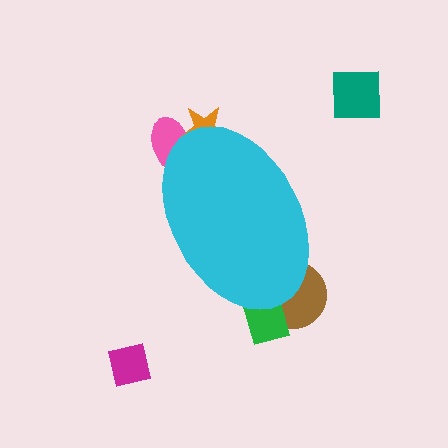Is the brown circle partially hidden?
Yes, the brown circle is partially hidden behind the cyan ellipse.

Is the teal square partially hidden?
No, the teal square is fully visible.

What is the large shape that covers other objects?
A cyan ellipse.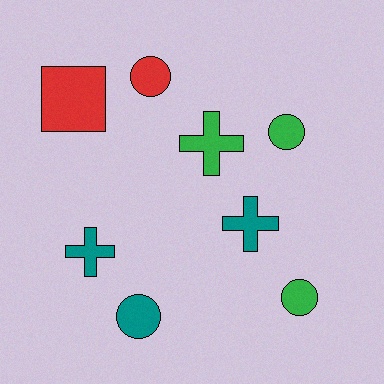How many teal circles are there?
There is 1 teal circle.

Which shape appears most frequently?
Circle, with 4 objects.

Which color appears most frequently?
Teal, with 3 objects.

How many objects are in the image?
There are 8 objects.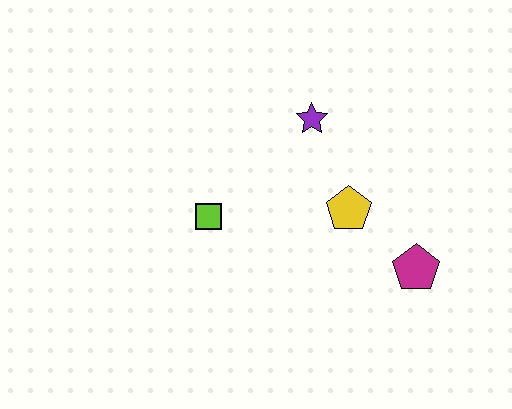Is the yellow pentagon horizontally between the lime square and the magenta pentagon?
Yes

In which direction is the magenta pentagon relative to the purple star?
The magenta pentagon is below the purple star.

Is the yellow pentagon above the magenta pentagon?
Yes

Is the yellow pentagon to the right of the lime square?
Yes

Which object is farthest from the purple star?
The magenta pentagon is farthest from the purple star.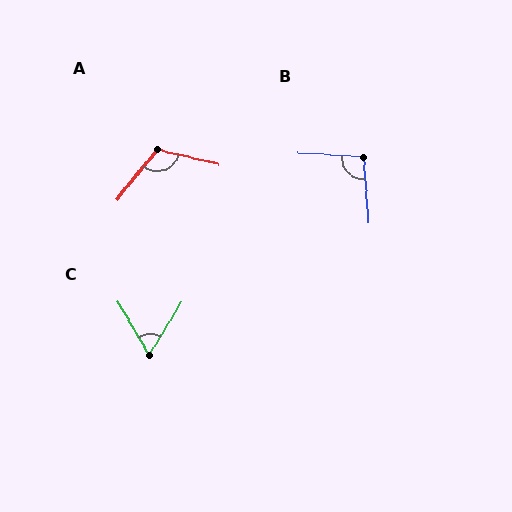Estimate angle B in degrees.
Approximately 98 degrees.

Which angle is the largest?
A, at approximately 115 degrees.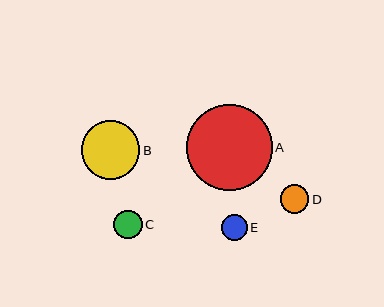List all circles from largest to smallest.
From largest to smallest: A, B, D, C, E.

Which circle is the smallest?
Circle E is the smallest with a size of approximately 26 pixels.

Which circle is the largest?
Circle A is the largest with a size of approximately 86 pixels.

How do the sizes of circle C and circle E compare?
Circle C and circle E are approximately the same size.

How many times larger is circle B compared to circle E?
Circle B is approximately 2.2 times the size of circle E.